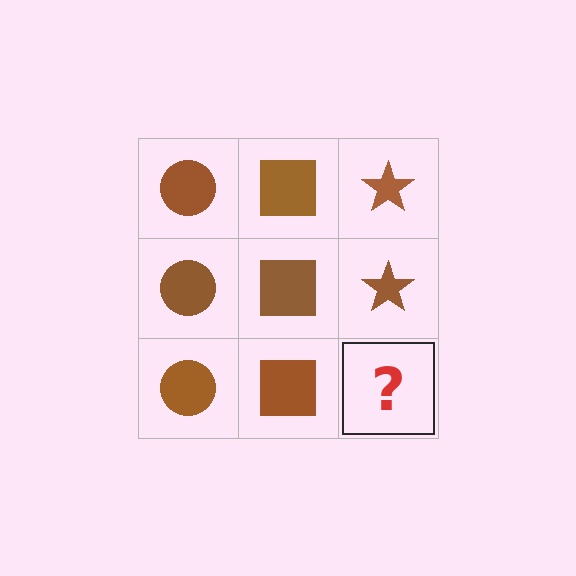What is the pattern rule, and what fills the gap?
The rule is that each column has a consistent shape. The gap should be filled with a brown star.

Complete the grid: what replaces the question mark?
The question mark should be replaced with a brown star.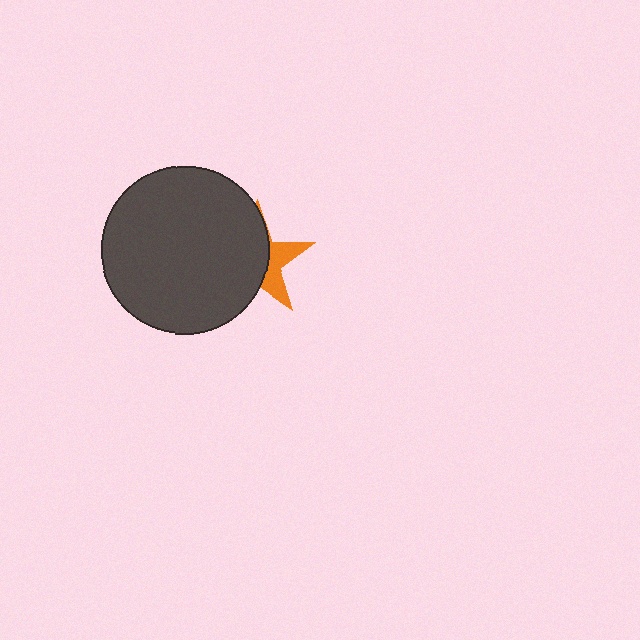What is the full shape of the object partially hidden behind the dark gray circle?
The partially hidden object is an orange star.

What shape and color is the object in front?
The object in front is a dark gray circle.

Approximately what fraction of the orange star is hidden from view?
Roughly 66% of the orange star is hidden behind the dark gray circle.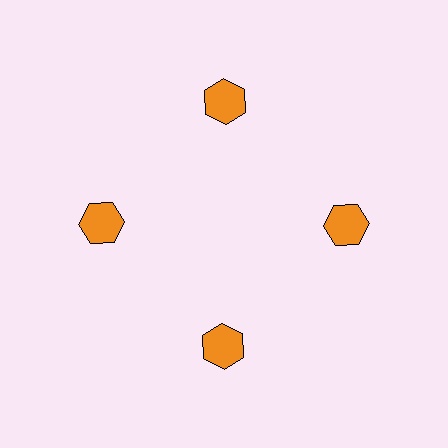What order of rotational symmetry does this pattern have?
This pattern has 4-fold rotational symmetry.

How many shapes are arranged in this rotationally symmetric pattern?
There are 4 shapes, arranged in 4 groups of 1.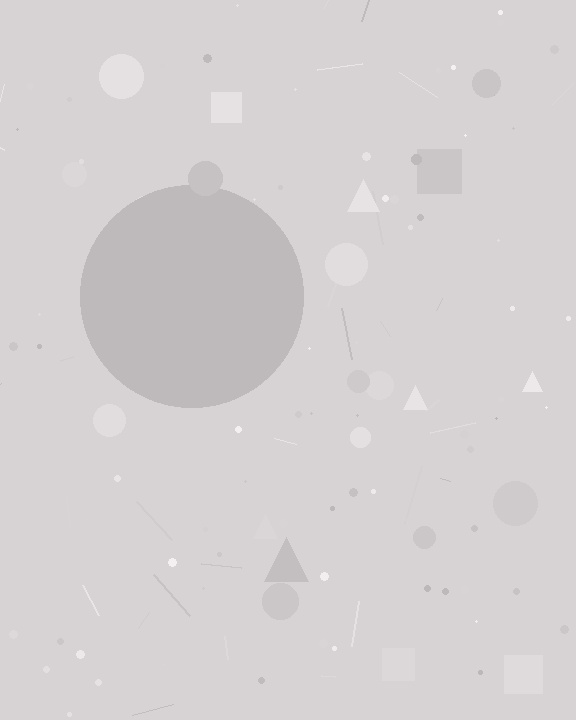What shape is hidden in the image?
A circle is hidden in the image.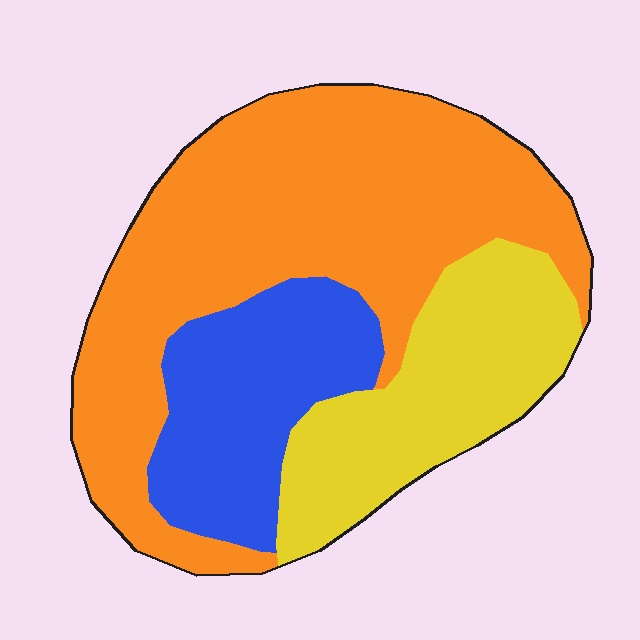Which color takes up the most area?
Orange, at roughly 55%.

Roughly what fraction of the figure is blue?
Blue covers 21% of the figure.